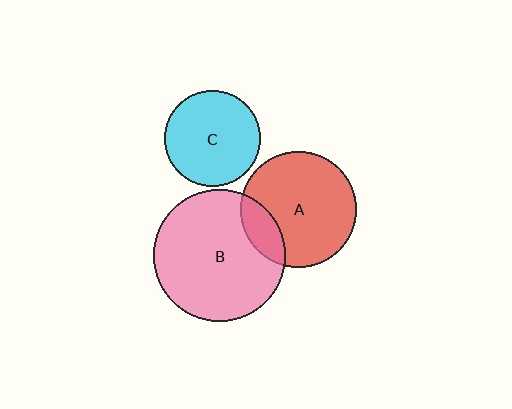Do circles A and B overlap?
Yes.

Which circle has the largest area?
Circle B (pink).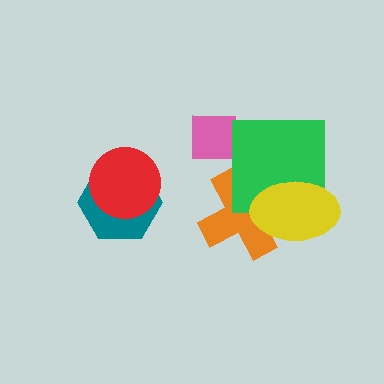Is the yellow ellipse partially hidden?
No, no other shape covers it.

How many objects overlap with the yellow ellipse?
2 objects overlap with the yellow ellipse.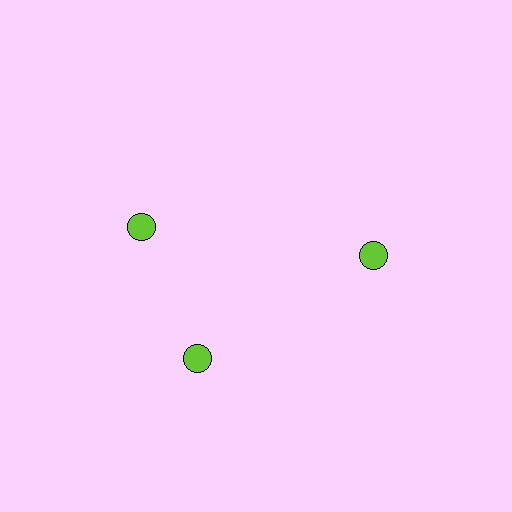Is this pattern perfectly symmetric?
No. The 3 lime circles are arranged in a ring, but one element near the 11 o'clock position is rotated out of alignment along the ring, breaking the 3-fold rotational symmetry.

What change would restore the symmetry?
The symmetry would be restored by rotating it back into even spacing with its neighbors so that all 3 circles sit at equal angles and equal distance from the center.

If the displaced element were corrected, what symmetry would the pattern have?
It would have 3-fold rotational symmetry — the pattern would map onto itself every 120 degrees.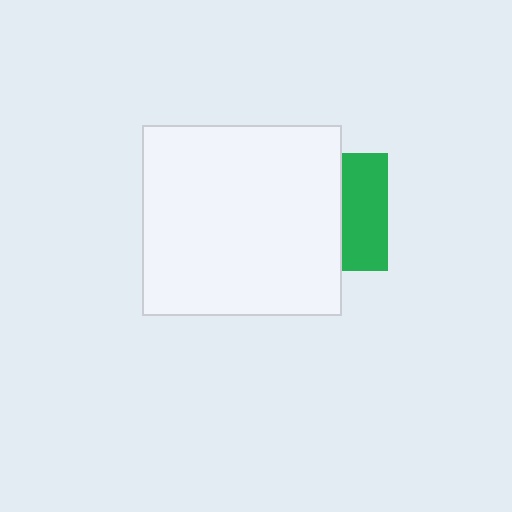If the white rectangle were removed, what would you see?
You would see the complete green square.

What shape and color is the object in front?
The object in front is a white rectangle.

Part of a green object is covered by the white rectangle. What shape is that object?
It is a square.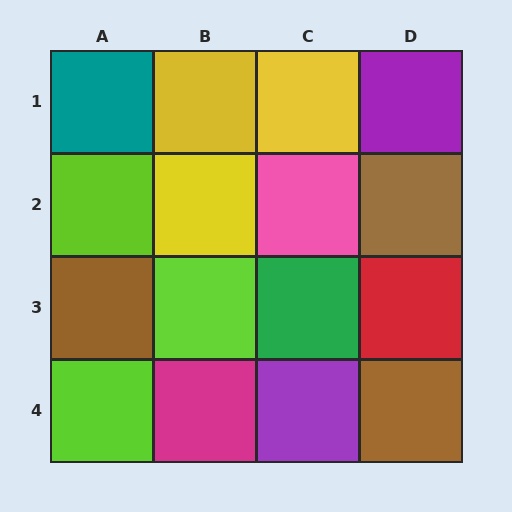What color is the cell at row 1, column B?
Yellow.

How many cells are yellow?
3 cells are yellow.